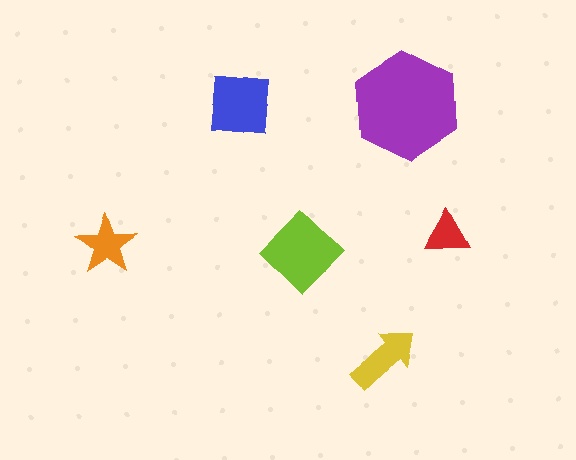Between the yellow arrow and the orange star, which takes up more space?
The yellow arrow.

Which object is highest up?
The blue square is topmost.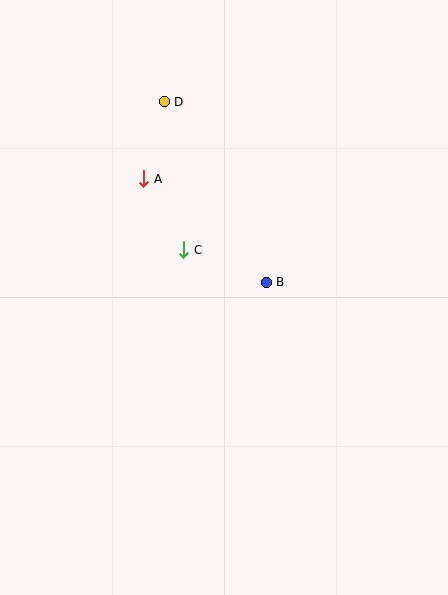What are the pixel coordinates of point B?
Point B is at (266, 282).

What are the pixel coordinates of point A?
Point A is at (144, 179).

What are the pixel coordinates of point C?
Point C is at (184, 250).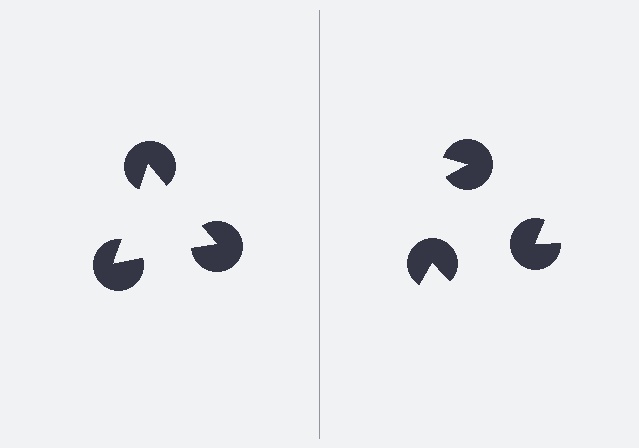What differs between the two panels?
The pac-man discs are positioned identically on both sides; only the wedge orientations differ. On the left they align to a triangle; on the right they are misaligned.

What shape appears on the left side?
An illusory triangle.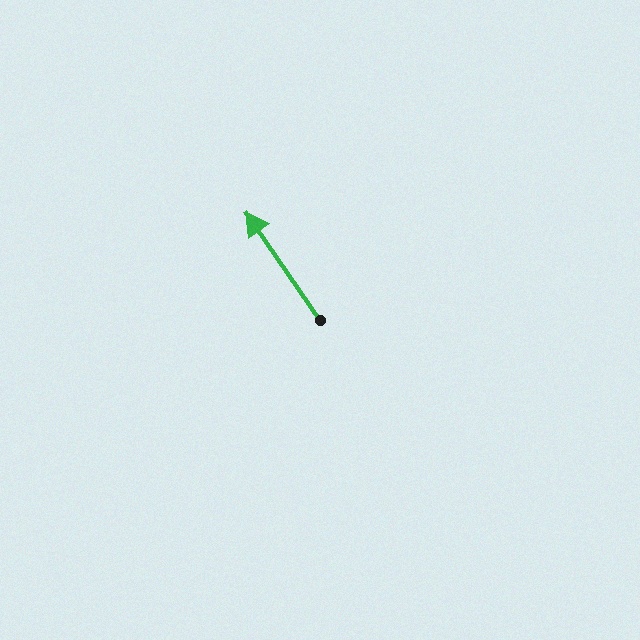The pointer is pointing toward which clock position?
Roughly 11 o'clock.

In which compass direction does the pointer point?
Northwest.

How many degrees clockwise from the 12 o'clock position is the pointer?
Approximately 326 degrees.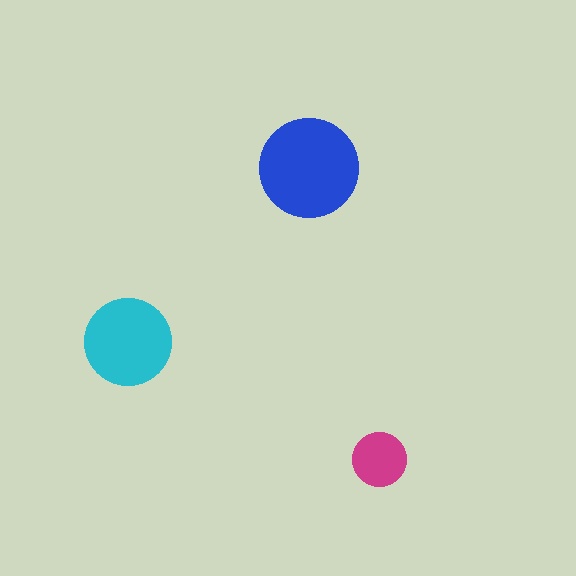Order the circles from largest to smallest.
the blue one, the cyan one, the magenta one.